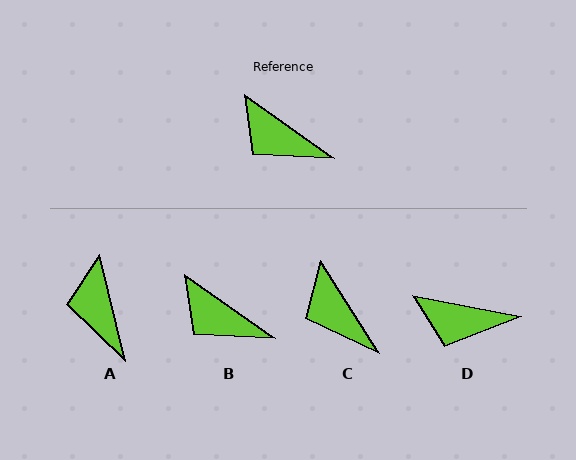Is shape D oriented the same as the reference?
No, it is off by about 24 degrees.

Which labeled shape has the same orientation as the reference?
B.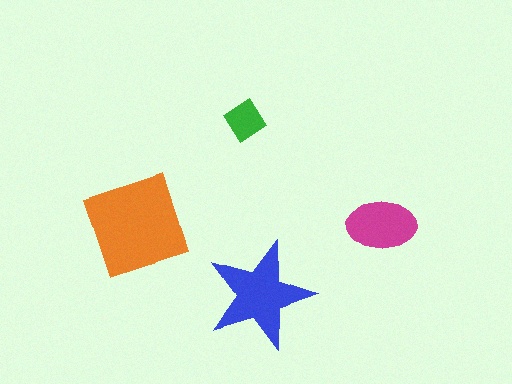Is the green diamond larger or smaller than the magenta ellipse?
Smaller.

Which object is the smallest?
The green diamond.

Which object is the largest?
The orange square.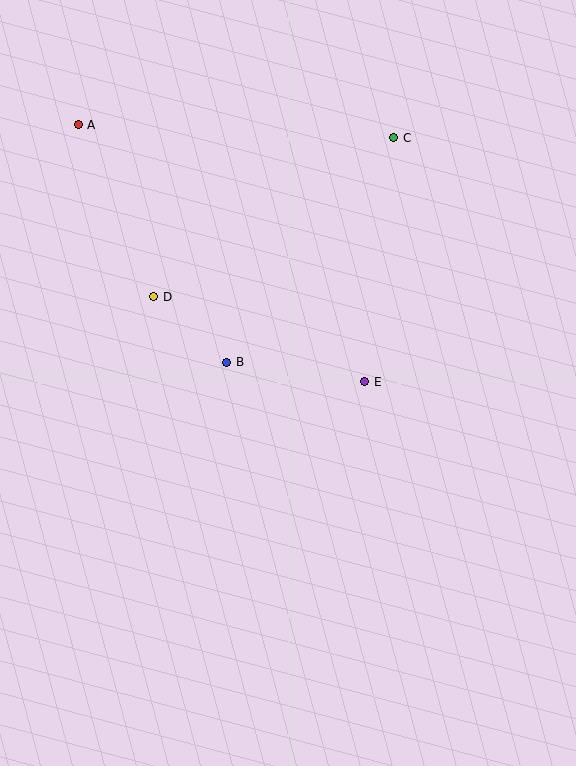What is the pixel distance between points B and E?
The distance between B and E is 139 pixels.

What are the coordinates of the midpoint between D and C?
The midpoint between D and C is at (274, 217).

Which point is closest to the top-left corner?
Point A is closest to the top-left corner.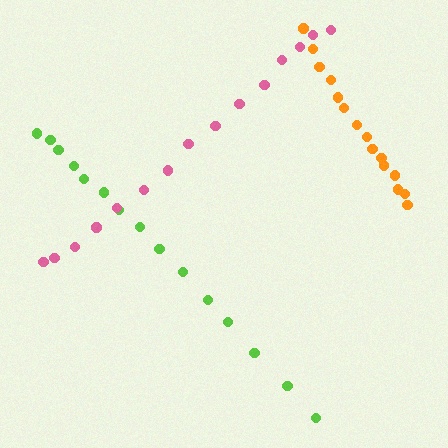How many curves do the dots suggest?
There are 3 distinct paths.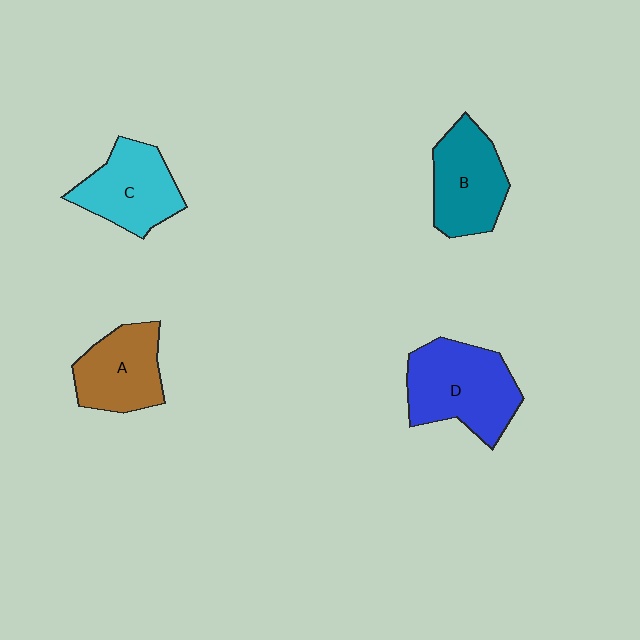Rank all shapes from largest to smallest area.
From largest to smallest: D (blue), B (teal), C (cyan), A (brown).